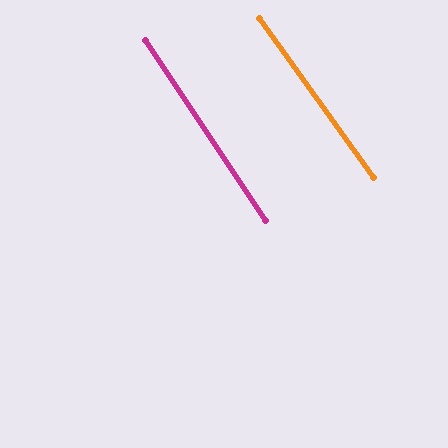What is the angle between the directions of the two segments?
Approximately 2 degrees.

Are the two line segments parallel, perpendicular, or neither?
Parallel — their directions differ by only 1.8°.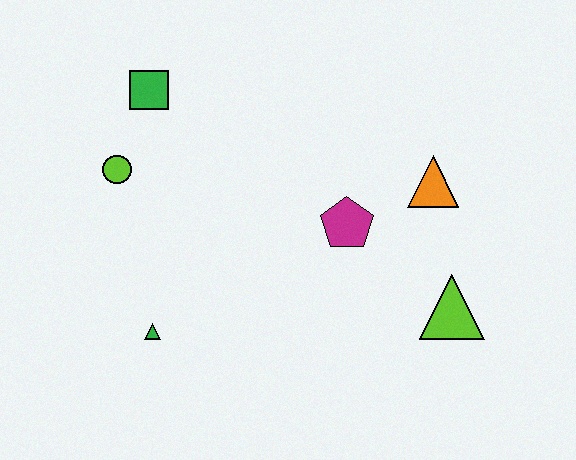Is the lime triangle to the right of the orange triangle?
Yes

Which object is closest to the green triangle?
The lime circle is closest to the green triangle.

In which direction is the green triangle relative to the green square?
The green triangle is below the green square.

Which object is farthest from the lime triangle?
The green square is farthest from the lime triangle.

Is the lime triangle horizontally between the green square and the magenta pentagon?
No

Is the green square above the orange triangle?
Yes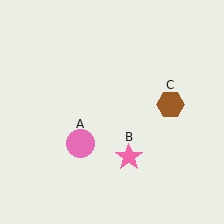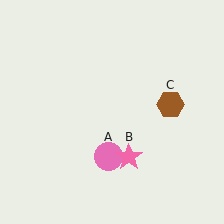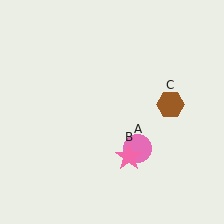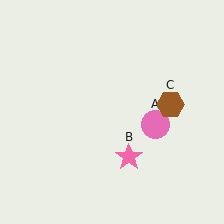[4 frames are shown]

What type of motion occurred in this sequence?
The pink circle (object A) rotated counterclockwise around the center of the scene.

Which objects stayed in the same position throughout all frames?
Pink star (object B) and brown hexagon (object C) remained stationary.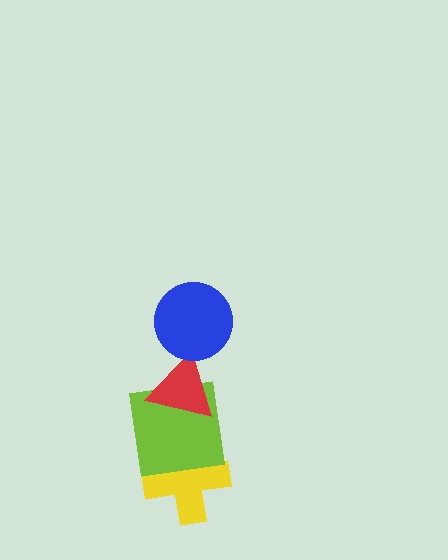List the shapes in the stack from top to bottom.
From top to bottom: the blue circle, the red triangle, the lime square, the yellow cross.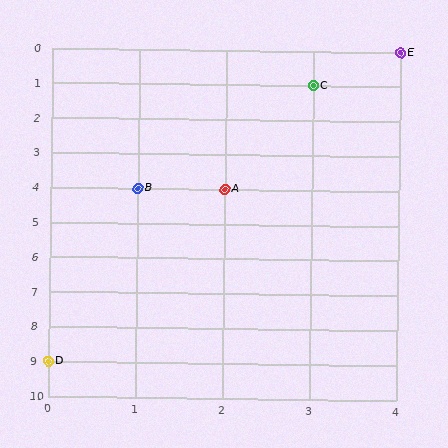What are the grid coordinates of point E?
Point E is at grid coordinates (4, 0).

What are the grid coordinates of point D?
Point D is at grid coordinates (0, 9).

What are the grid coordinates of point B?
Point B is at grid coordinates (1, 4).